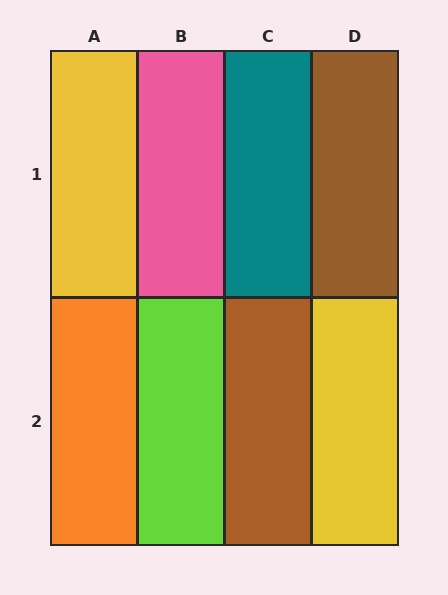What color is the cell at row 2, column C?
Brown.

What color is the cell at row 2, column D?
Yellow.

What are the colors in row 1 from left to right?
Yellow, pink, teal, brown.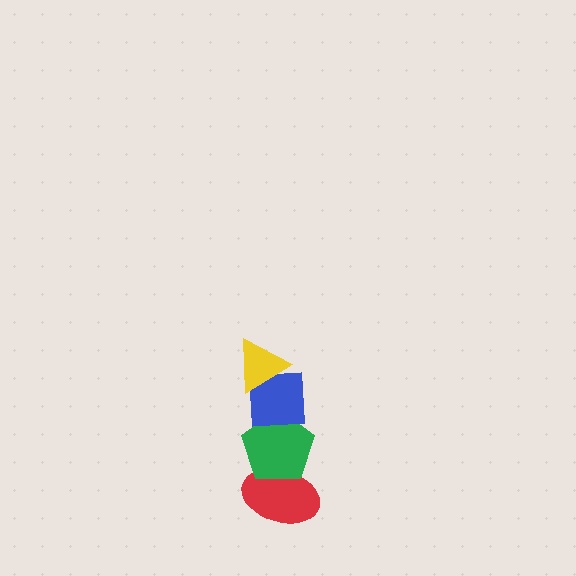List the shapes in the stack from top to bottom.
From top to bottom: the yellow triangle, the blue square, the green pentagon, the red ellipse.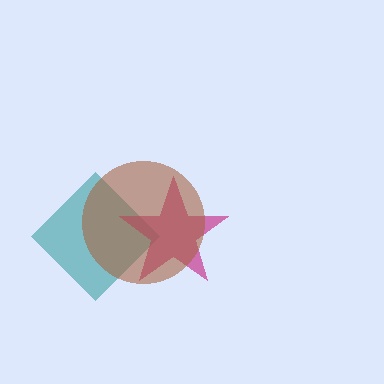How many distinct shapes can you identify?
There are 3 distinct shapes: a teal diamond, a magenta star, a brown circle.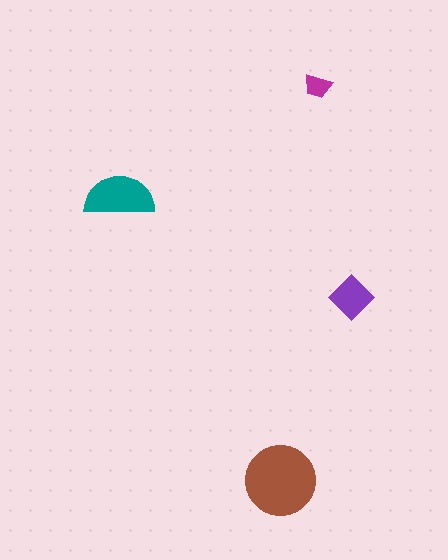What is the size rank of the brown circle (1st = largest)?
1st.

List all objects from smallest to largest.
The magenta trapezoid, the purple diamond, the teal semicircle, the brown circle.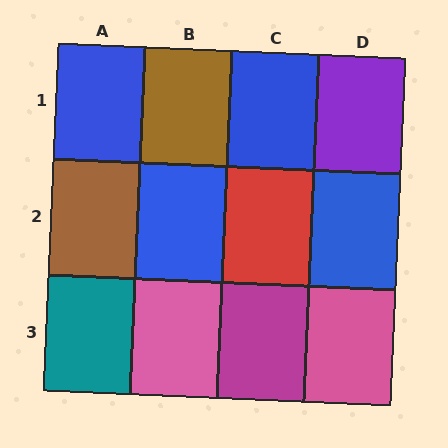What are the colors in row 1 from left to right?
Blue, brown, blue, purple.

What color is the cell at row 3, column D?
Pink.